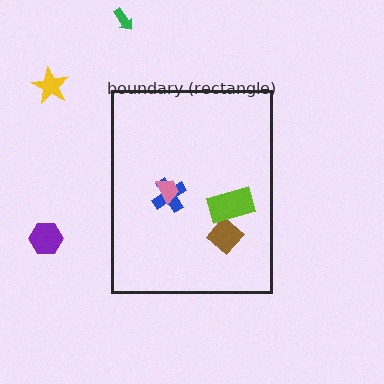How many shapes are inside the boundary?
4 inside, 3 outside.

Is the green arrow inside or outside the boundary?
Outside.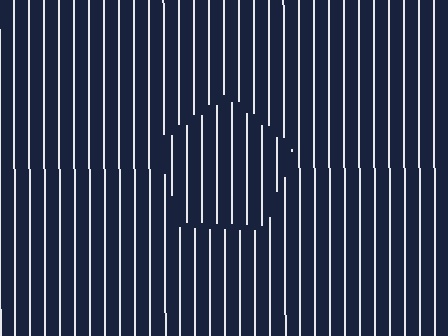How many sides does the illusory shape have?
5 sides — the line-ends trace a pentagon.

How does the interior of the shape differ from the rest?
The interior of the shape contains the same grating, shifted by half a period — the contour is defined by the phase discontinuity where line-ends from the inner and outer gratings abut.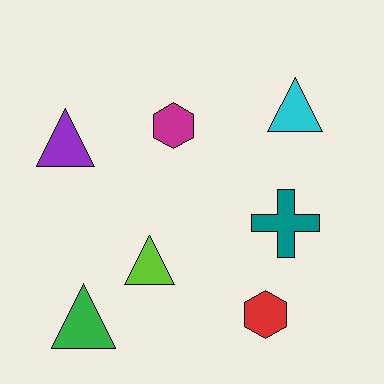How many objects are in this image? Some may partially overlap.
There are 7 objects.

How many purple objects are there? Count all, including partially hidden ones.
There is 1 purple object.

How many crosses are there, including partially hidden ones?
There is 1 cross.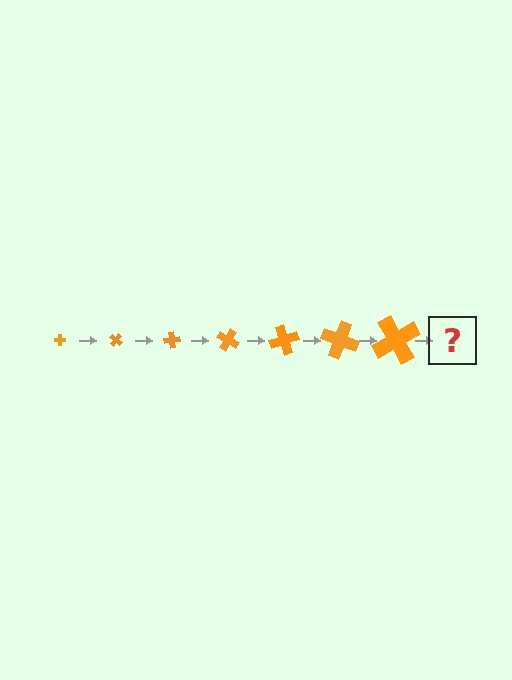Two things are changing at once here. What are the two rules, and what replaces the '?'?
The two rules are that the cross grows larger each step and it rotates 40 degrees each step. The '?' should be a cross, larger than the previous one and rotated 280 degrees from the start.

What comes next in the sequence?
The next element should be a cross, larger than the previous one and rotated 280 degrees from the start.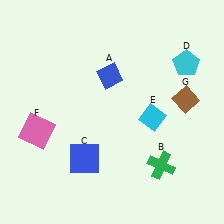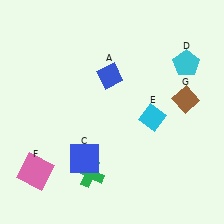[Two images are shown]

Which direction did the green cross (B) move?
The green cross (B) moved left.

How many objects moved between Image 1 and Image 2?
2 objects moved between the two images.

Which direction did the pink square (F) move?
The pink square (F) moved down.